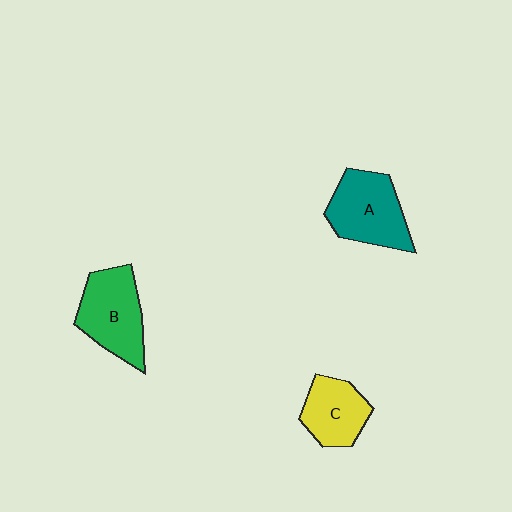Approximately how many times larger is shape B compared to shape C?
Approximately 1.3 times.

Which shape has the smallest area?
Shape C (yellow).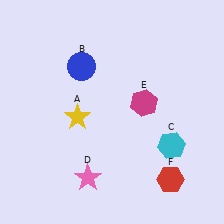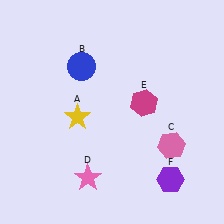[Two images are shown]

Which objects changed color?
C changed from cyan to pink. F changed from red to purple.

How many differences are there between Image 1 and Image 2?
There are 2 differences between the two images.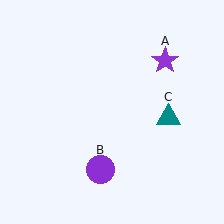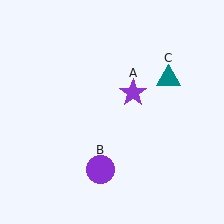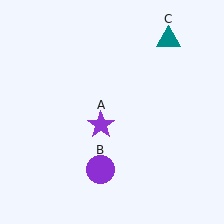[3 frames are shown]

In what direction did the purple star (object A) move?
The purple star (object A) moved down and to the left.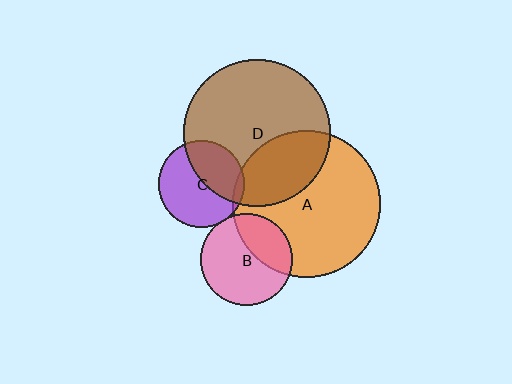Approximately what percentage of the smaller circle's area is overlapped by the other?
Approximately 35%.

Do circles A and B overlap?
Yes.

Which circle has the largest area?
Circle A (orange).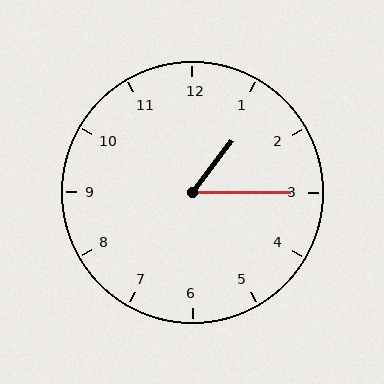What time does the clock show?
1:15.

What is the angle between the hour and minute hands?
Approximately 52 degrees.